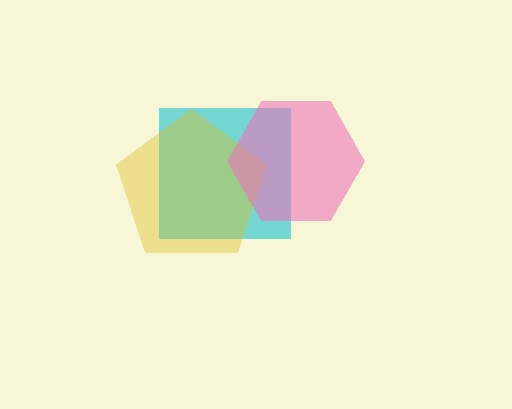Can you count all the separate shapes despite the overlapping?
Yes, there are 3 separate shapes.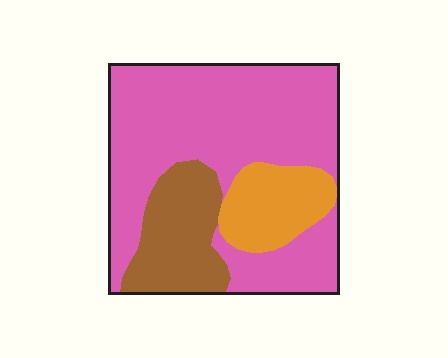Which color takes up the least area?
Orange, at roughly 15%.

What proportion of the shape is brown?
Brown covers roughly 20% of the shape.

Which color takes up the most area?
Pink, at roughly 65%.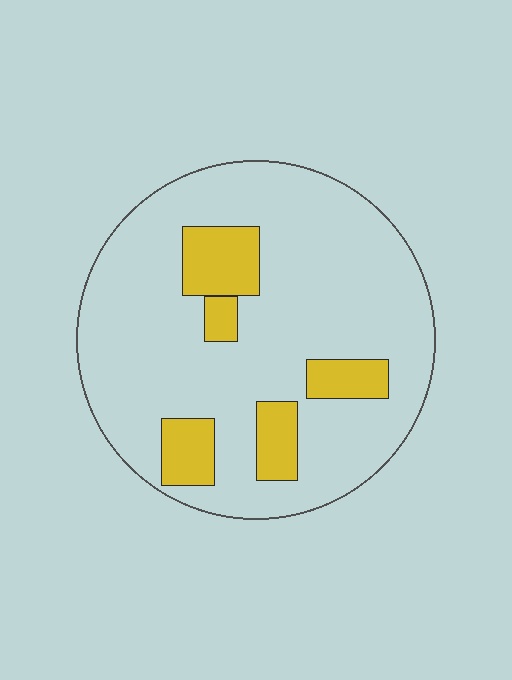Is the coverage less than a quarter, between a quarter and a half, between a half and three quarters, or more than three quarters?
Less than a quarter.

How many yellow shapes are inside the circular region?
5.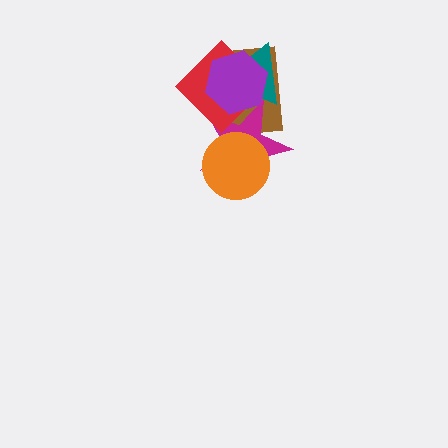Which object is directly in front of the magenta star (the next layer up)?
The red diamond is directly in front of the magenta star.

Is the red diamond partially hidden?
Yes, it is partially covered by another shape.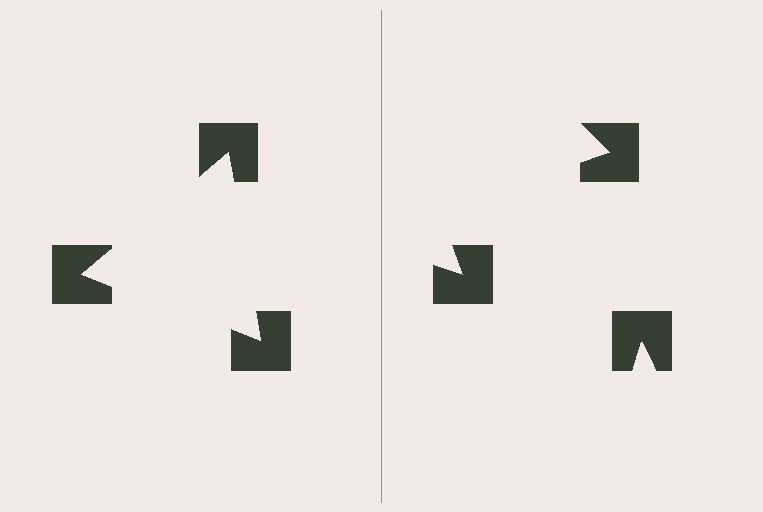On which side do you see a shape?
An illusory triangle appears on the left side. On the right side the wedge cuts are rotated, so no coherent shape forms.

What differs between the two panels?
The notched squares are positioned identically on both sides; only the wedge orientations differ. On the left they align to a triangle; on the right they are misaligned.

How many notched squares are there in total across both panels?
6 — 3 on each side.